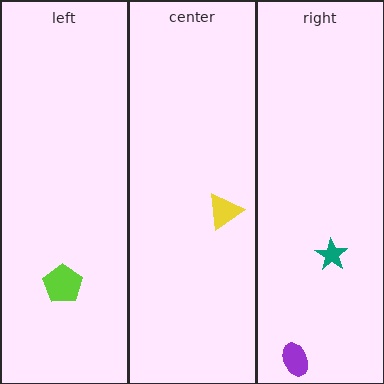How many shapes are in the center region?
1.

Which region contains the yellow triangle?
The center region.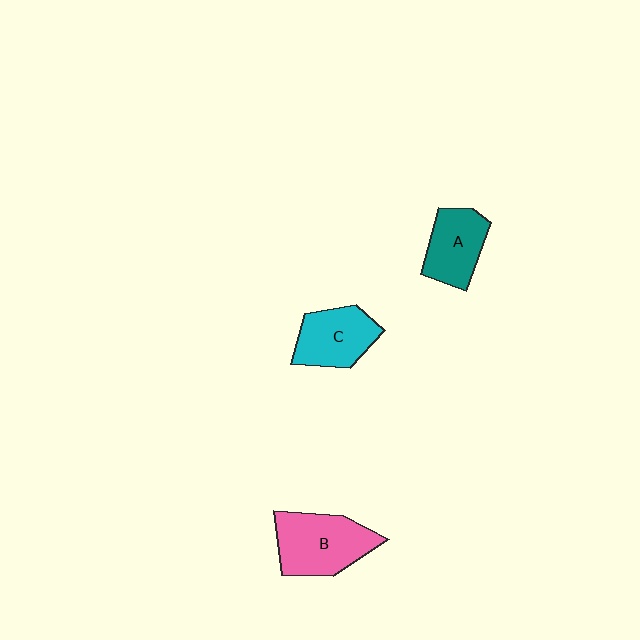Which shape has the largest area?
Shape B (pink).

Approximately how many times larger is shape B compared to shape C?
Approximately 1.3 times.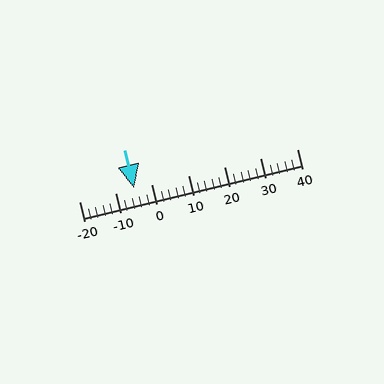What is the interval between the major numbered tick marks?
The major tick marks are spaced 10 units apart.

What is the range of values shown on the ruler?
The ruler shows values from -20 to 40.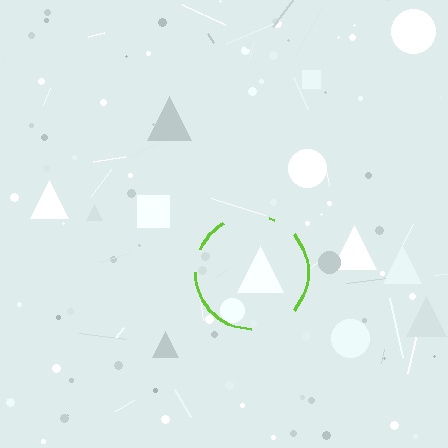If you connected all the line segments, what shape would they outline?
They would outline a circle.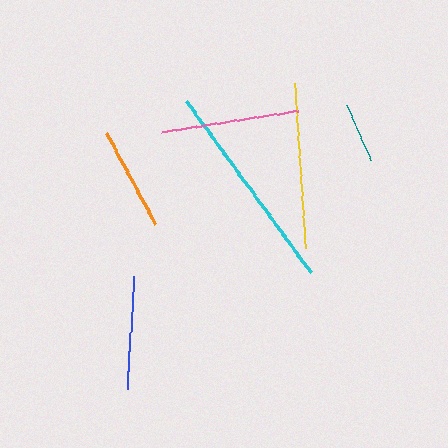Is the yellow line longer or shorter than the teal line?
The yellow line is longer than the teal line.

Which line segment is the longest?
The cyan line is the longest at approximately 213 pixels.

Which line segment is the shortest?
The teal line is the shortest at approximately 61 pixels.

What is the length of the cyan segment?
The cyan segment is approximately 213 pixels long.